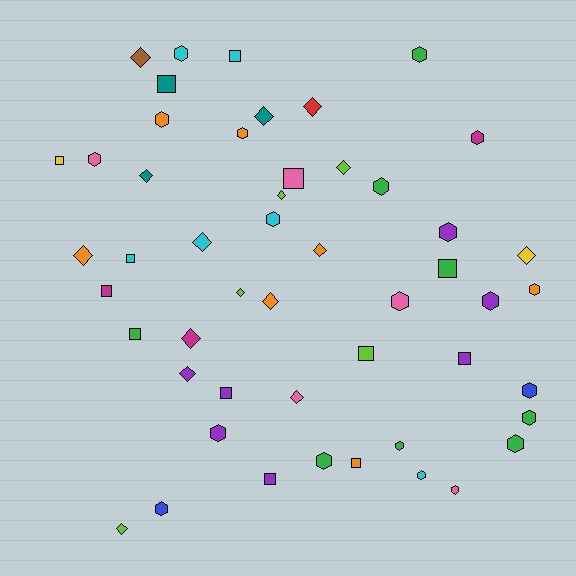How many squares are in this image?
There are 13 squares.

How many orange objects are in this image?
There are 7 orange objects.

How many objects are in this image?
There are 50 objects.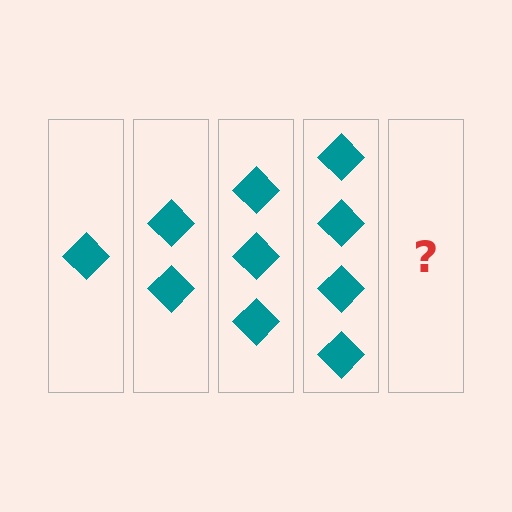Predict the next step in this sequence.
The next step is 5 diamonds.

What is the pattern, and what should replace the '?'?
The pattern is that each step adds one more diamond. The '?' should be 5 diamonds.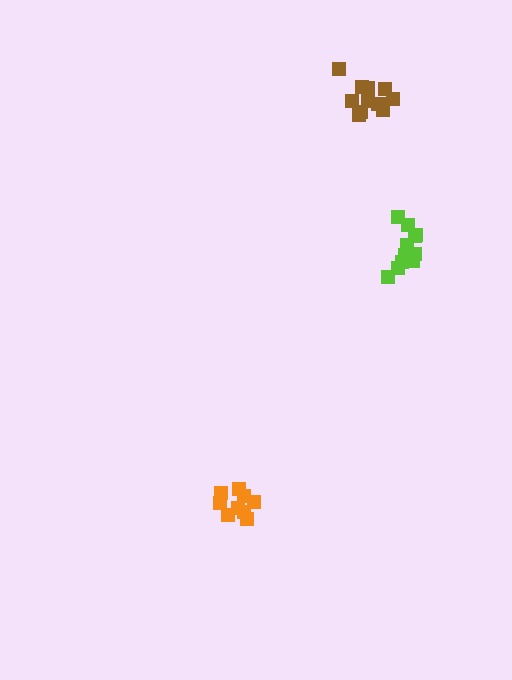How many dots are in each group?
Group 1: 11 dots, Group 2: 9 dots, Group 3: 11 dots (31 total).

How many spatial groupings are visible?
There are 3 spatial groupings.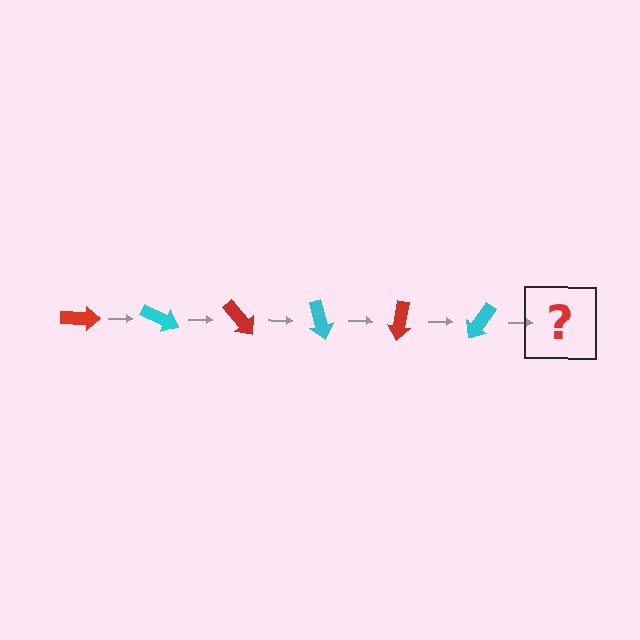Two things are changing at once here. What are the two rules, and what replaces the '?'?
The two rules are that it rotates 25 degrees each step and the color cycles through red and cyan. The '?' should be a red arrow, rotated 150 degrees from the start.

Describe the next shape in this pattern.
It should be a red arrow, rotated 150 degrees from the start.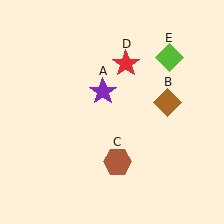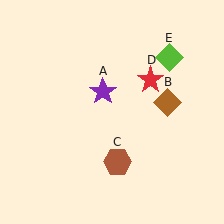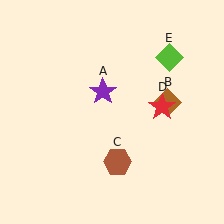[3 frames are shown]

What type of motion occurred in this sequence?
The red star (object D) rotated clockwise around the center of the scene.